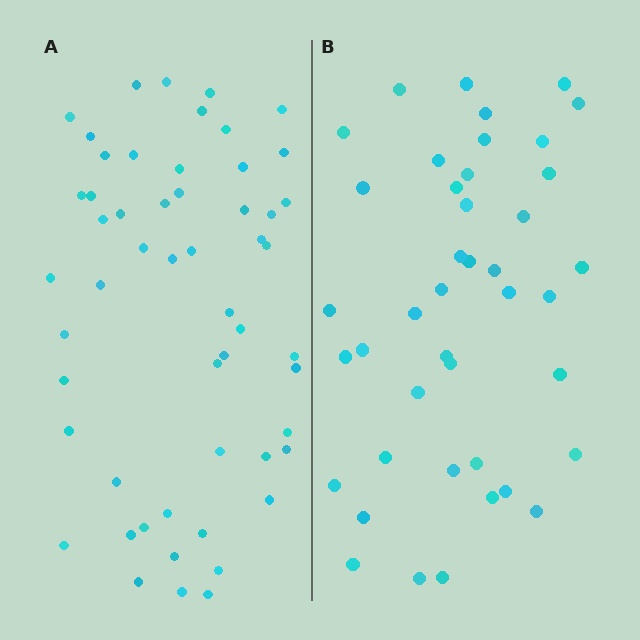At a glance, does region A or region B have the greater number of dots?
Region A (the left region) has more dots.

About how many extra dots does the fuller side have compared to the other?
Region A has roughly 12 or so more dots than region B.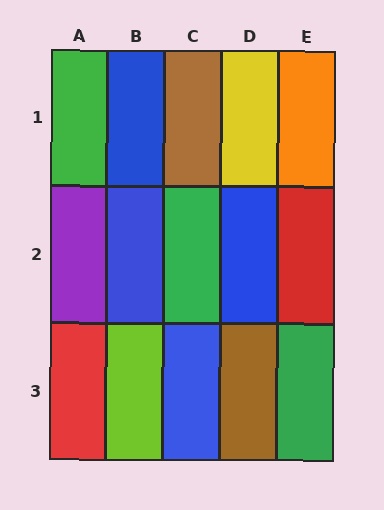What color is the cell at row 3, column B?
Lime.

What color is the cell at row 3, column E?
Green.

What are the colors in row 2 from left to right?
Purple, blue, green, blue, red.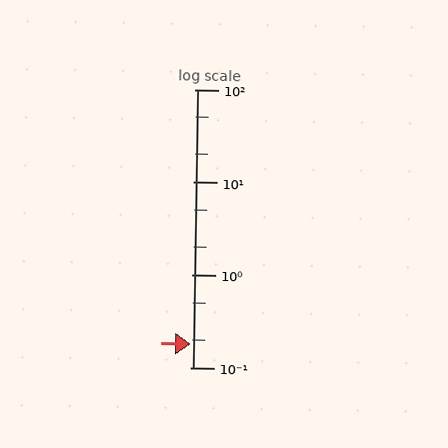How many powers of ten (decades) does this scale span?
The scale spans 3 decades, from 0.1 to 100.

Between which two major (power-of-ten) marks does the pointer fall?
The pointer is between 0.1 and 1.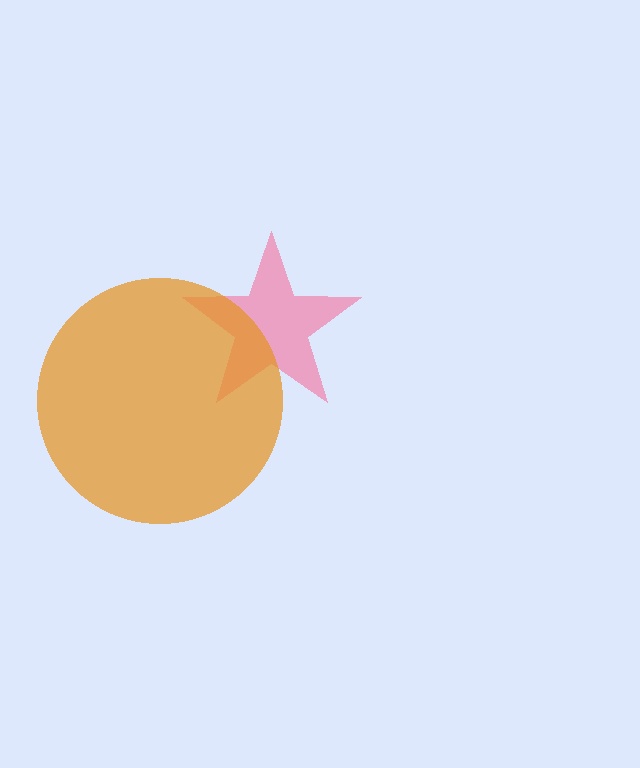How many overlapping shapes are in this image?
There are 2 overlapping shapes in the image.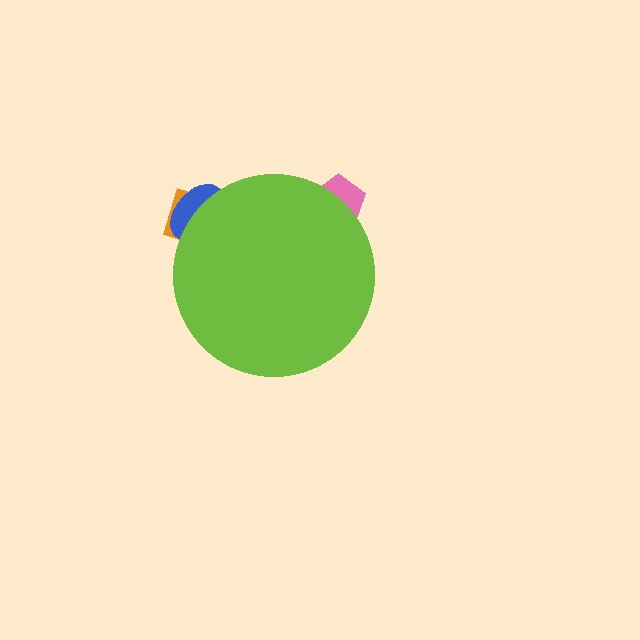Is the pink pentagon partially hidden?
Yes, the pink pentagon is partially hidden behind the lime circle.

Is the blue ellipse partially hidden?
Yes, the blue ellipse is partially hidden behind the lime circle.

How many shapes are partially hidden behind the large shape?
3 shapes are partially hidden.